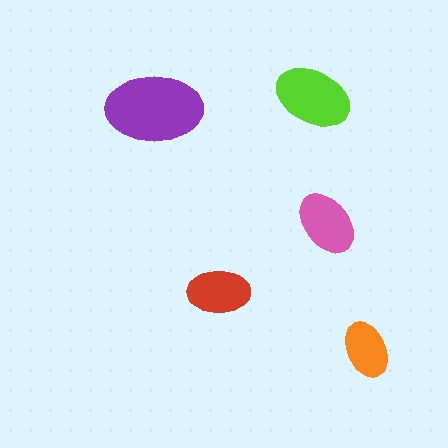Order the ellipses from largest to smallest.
the purple one, the lime one, the pink one, the red one, the orange one.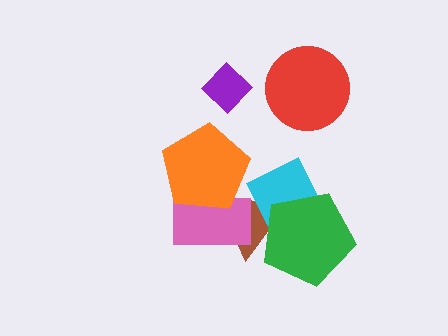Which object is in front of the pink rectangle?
The orange pentagon is in front of the pink rectangle.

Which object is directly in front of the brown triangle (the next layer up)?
The pink rectangle is directly in front of the brown triangle.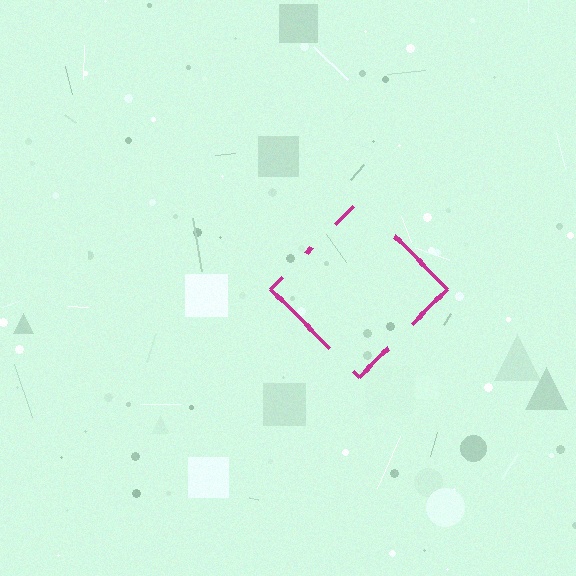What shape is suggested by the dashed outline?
The dashed outline suggests a diamond.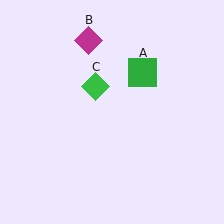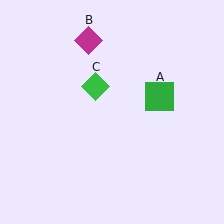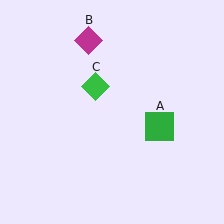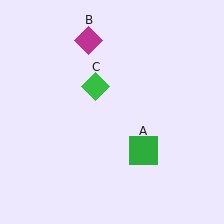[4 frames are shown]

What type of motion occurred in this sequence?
The green square (object A) rotated clockwise around the center of the scene.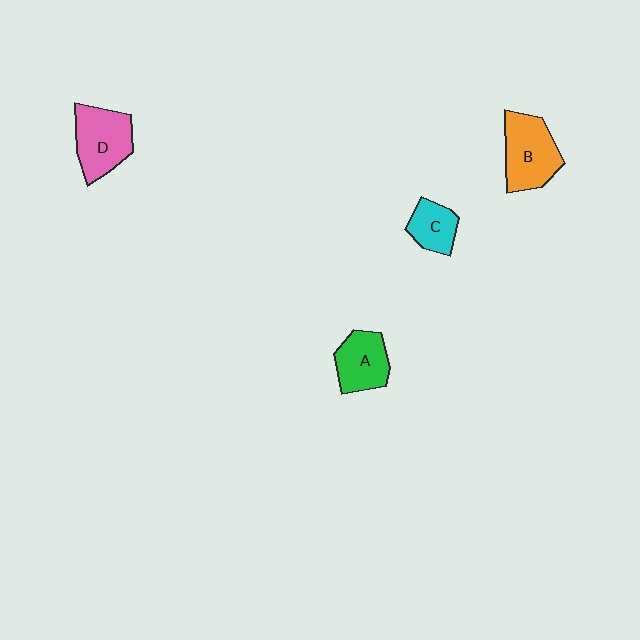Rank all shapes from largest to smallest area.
From largest to smallest: B (orange), D (pink), A (green), C (cyan).